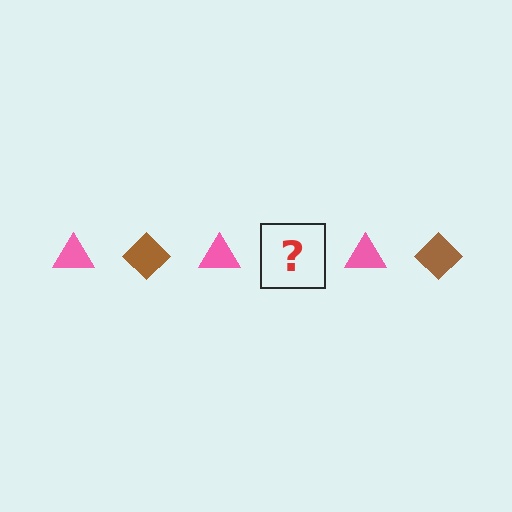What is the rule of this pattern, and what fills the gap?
The rule is that the pattern alternates between pink triangle and brown diamond. The gap should be filled with a brown diamond.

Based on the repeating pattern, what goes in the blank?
The blank should be a brown diamond.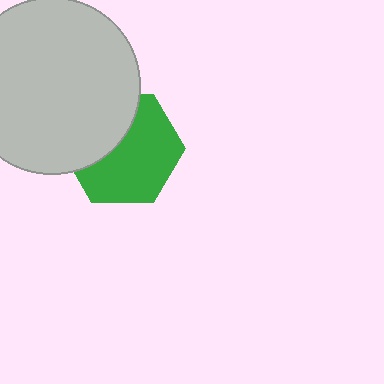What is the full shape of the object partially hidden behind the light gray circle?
The partially hidden object is a green hexagon.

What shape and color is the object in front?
The object in front is a light gray circle.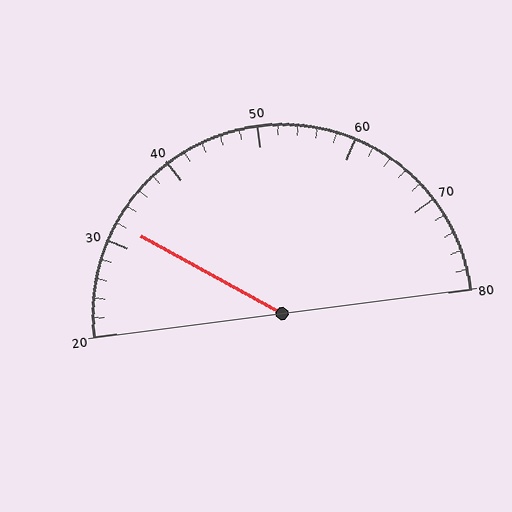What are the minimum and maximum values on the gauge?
The gauge ranges from 20 to 80.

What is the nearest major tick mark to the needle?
The nearest major tick mark is 30.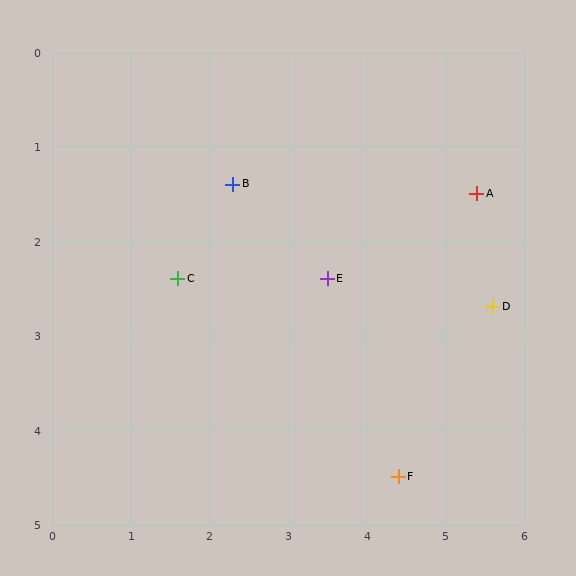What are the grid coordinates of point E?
Point E is at approximately (3.5, 2.4).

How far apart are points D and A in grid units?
Points D and A are about 1.2 grid units apart.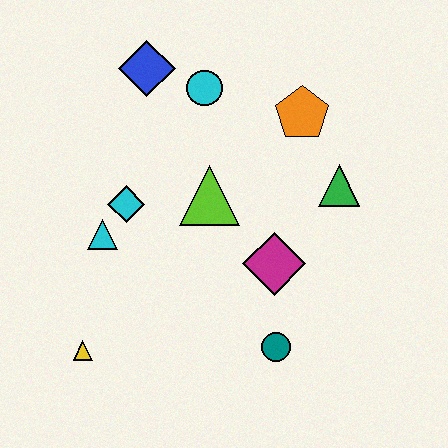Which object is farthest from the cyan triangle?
The green triangle is farthest from the cyan triangle.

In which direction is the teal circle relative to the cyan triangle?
The teal circle is to the right of the cyan triangle.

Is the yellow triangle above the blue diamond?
No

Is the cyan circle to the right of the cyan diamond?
Yes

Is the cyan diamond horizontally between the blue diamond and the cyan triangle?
Yes